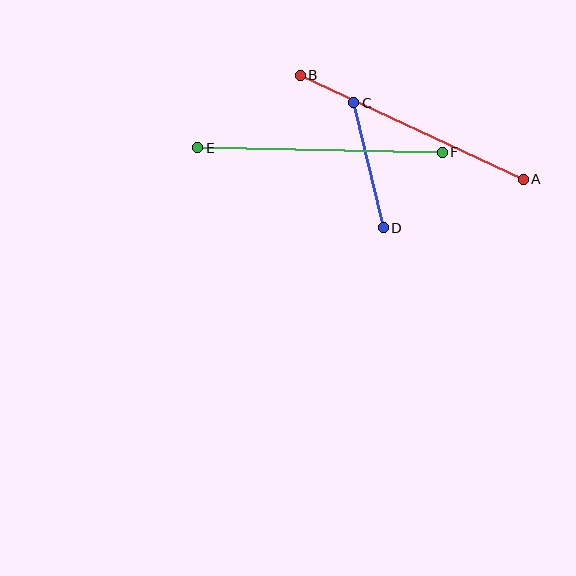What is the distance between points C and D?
The distance is approximately 128 pixels.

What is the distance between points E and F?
The distance is approximately 244 pixels.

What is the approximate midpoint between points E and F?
The midpoint is at approximately (320, 150) pixels.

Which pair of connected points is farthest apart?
Points A and B are farthest apart.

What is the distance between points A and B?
The distance is approximately 246 pixels.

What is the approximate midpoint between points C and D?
The midpoint is at approximately (368, 165) pixels.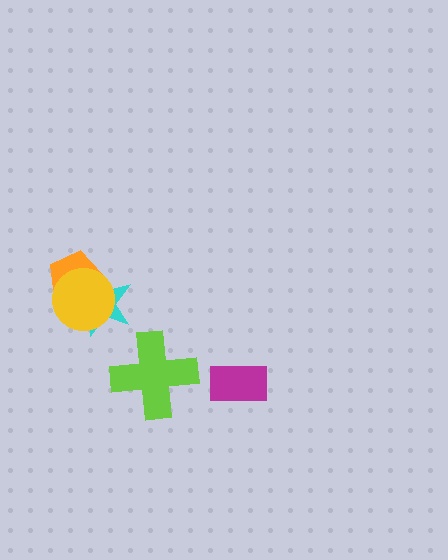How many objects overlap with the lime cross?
0 objects overlap with the lime cross.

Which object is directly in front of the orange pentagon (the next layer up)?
The cyan star is directly in front of the orange pentagon.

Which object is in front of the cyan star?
The yellow circle is in front of the cyan star.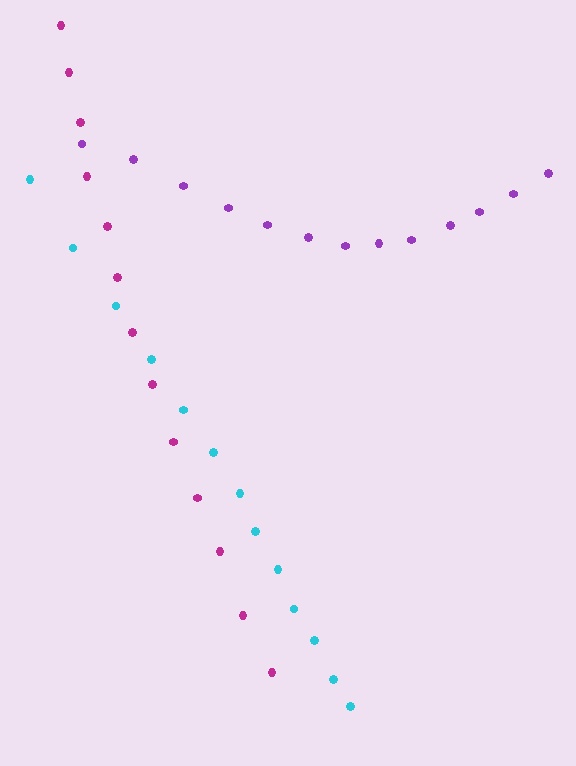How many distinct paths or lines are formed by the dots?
There are 3 distinct paths.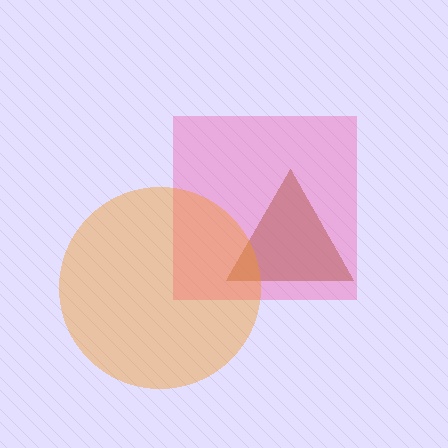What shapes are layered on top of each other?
The layered shapes are: a brown triangle, a pink square, an orange circle.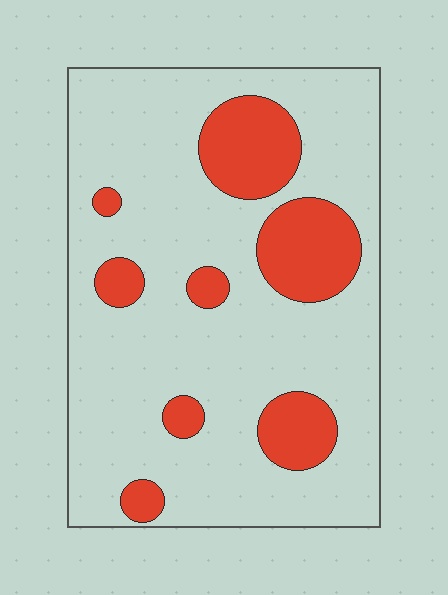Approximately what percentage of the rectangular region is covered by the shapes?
Approximately 20%.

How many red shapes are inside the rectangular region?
8.